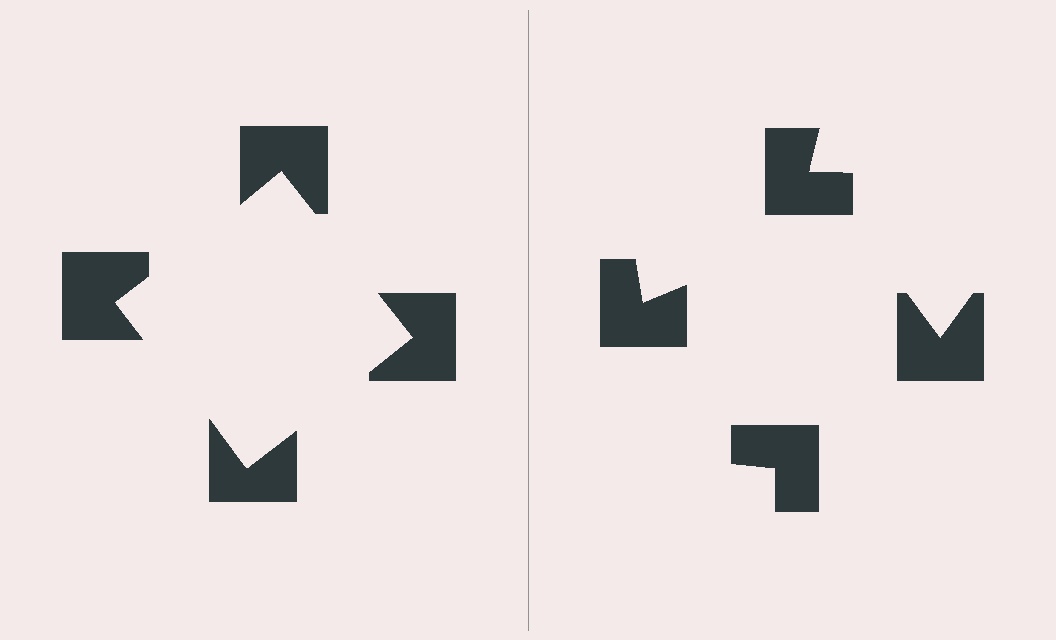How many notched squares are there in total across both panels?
8 — 4 on each side.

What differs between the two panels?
The notched squares are positioned identically on both sides; only the wedge orientations differ. On the left they align to a square; on the right they are misaligned.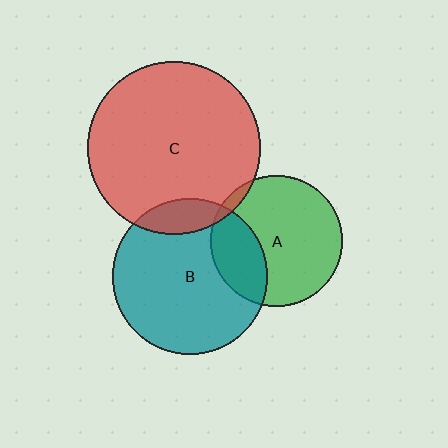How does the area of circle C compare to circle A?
Approximately 1.7 times.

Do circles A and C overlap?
Yes.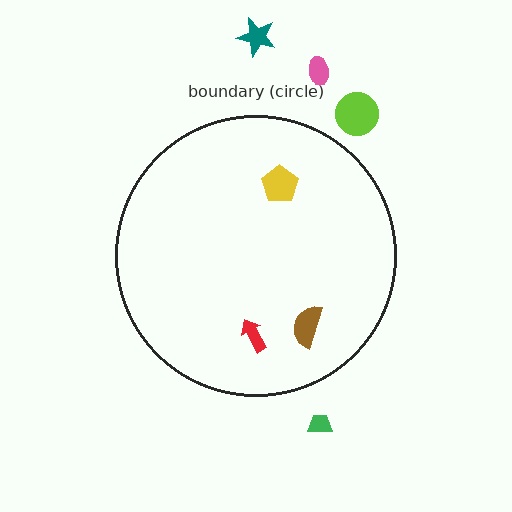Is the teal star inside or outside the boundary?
Outside.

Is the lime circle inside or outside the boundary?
Outside.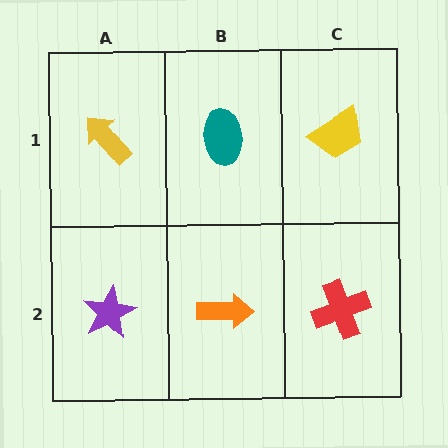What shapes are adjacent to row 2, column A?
A yellow arrow (row 1, column A), an orange arrow (row 2, column B).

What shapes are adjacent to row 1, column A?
A purple star (row 2, column A), a teal ellipse (row 1, column B).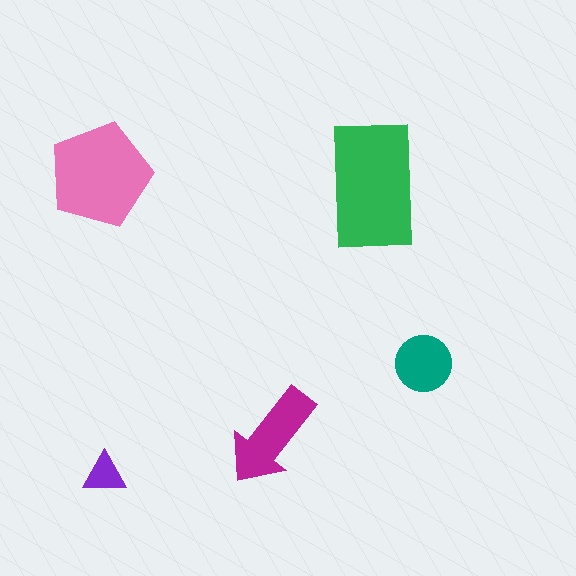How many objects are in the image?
There are 5 objects in the image.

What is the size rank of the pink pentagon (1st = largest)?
2nd.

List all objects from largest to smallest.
The green rectangle, the pink pentagon, the magenta arrow, the teal circle, the purple triangle.